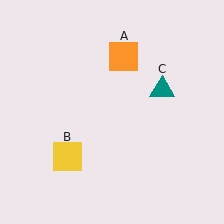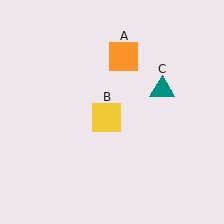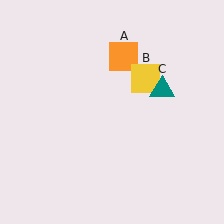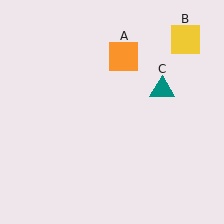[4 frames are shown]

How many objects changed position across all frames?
1 object changed position: yellow square (object B).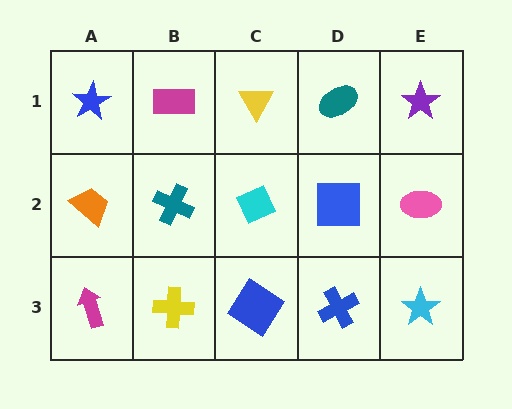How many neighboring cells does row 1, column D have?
3.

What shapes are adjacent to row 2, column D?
A teal ellipse (row 1, column D), a blue cross (row 3, column D), a cyan diamond (row 2, column C), a pink ellipse (row 2, column E).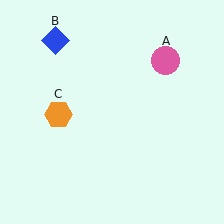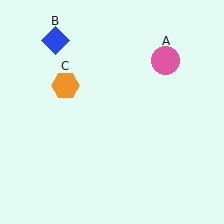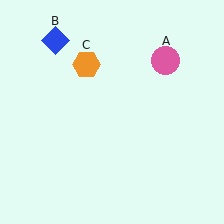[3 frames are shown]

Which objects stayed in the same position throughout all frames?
Pink circle (object A) and blue diamond (object B) remained stationary.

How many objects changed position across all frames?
1 object changed position: orange hexagon (object C).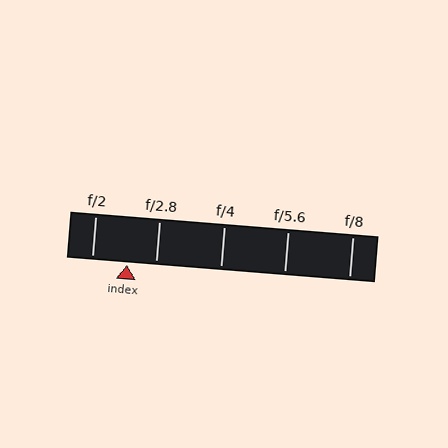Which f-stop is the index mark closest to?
The index mark is closest to f/2.8.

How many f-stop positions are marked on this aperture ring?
There are 5 f-stop positions marked.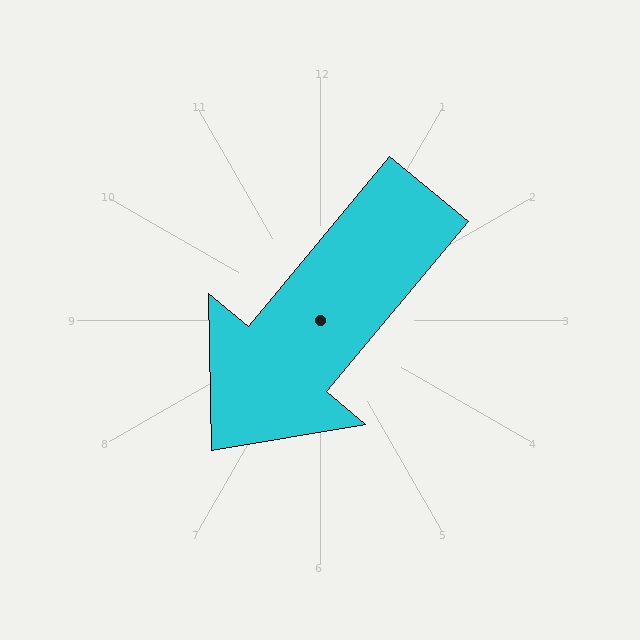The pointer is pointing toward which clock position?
Roughly 7 o'clock.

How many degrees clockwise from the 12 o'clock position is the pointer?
Approximately 220 degrees.